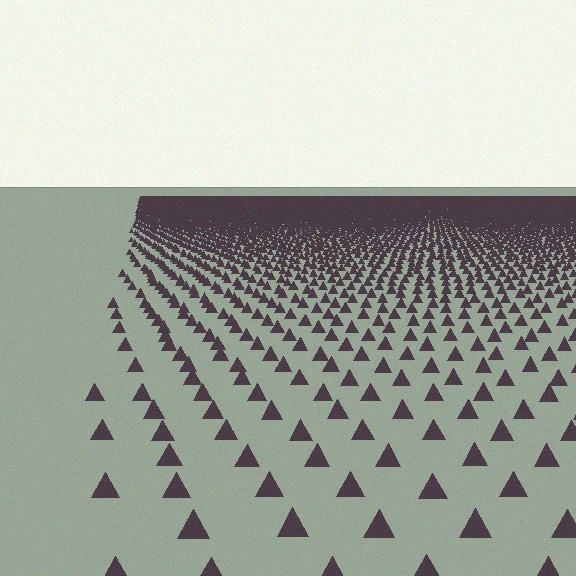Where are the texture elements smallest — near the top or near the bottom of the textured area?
Near the top.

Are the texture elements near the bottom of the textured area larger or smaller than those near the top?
Larger. Near the bottom, elements are closer to the viewer and appear at a bigger on-screen size.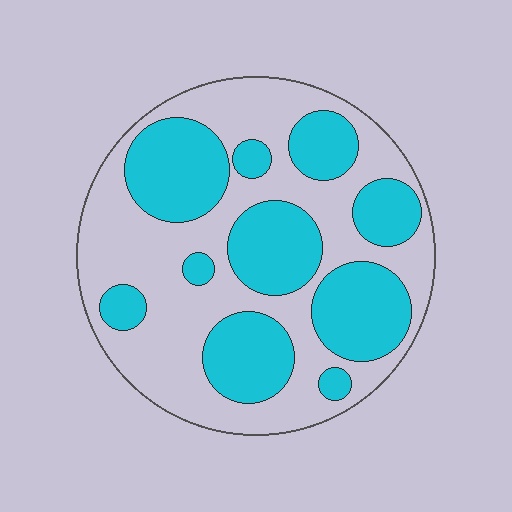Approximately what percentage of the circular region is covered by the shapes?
Approximately 45%.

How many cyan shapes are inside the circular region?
10.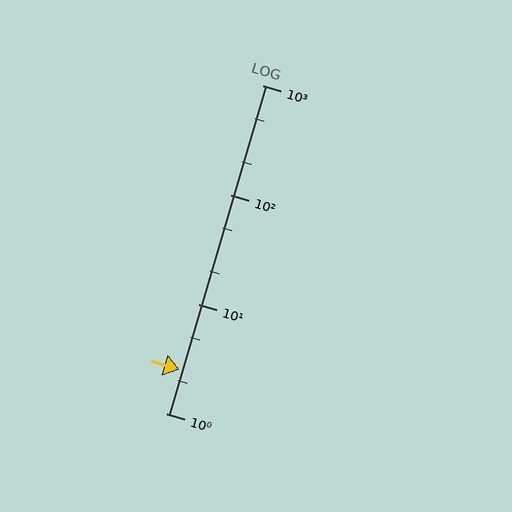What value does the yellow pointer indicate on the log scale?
The pointer indicates approximately 2.5.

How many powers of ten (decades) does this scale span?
The scale spans 3 decades, from 1 to 1000.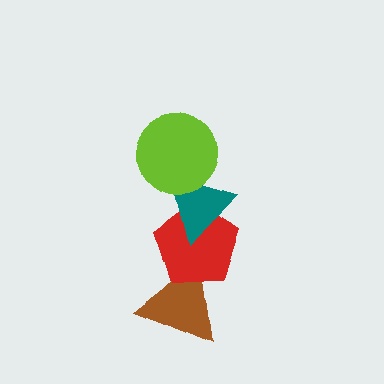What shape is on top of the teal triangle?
The lime circle is on top of the teal triangle.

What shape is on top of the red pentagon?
The teal triangle is on top of the red pentagon.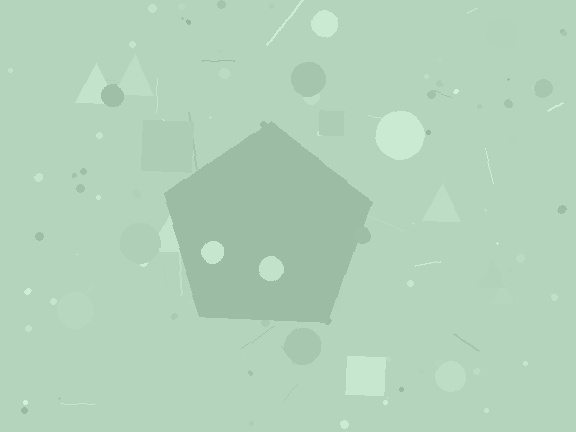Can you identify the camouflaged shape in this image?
The camouflaged shape is a pentagon.